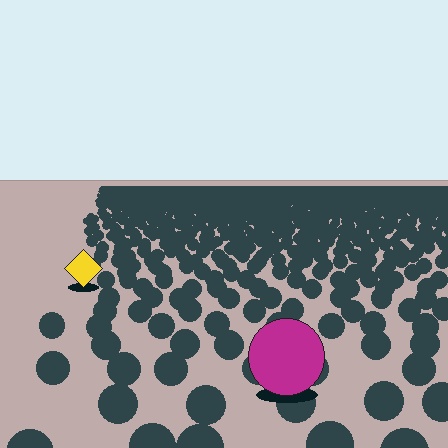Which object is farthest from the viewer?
The yellow diamond is farthest from the viewer. It appears smaller and the ground texture around it is denser.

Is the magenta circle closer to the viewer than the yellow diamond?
Yes. The magenta circle is closer — you can tell from the texture gradient: the ground texture is coarser near it.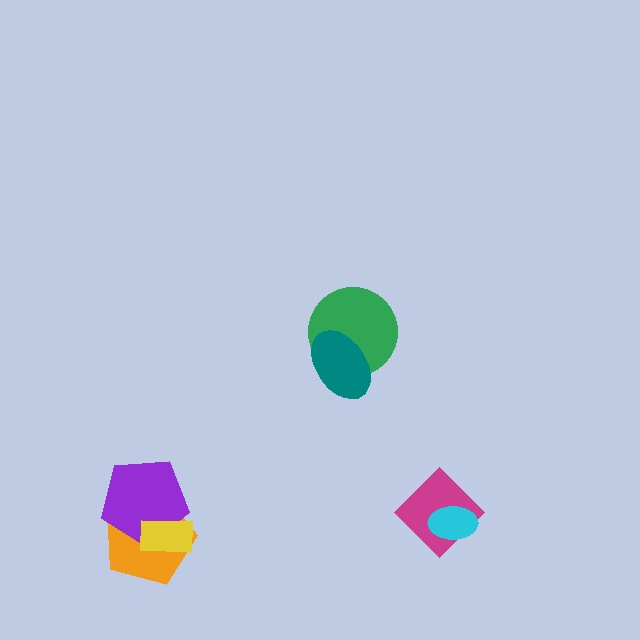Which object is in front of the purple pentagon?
The yellow rectangle is in front of the purple pentagon.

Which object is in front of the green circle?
The teal ellipse is in front of the green circle.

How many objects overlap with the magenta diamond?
1 object overlaps with the magenta diamond.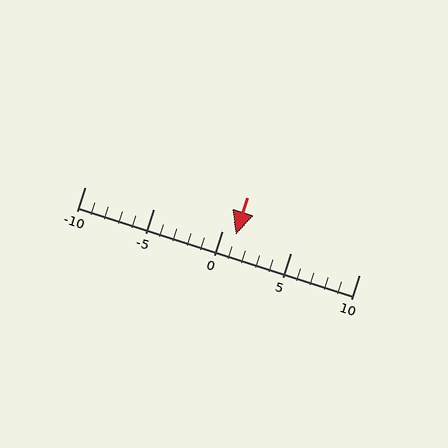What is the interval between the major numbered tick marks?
The major tick marks are spaced 5 units apart.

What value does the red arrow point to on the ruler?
The red arrow points to approximately 1.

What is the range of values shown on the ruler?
The ruler shows values from -10 to 10.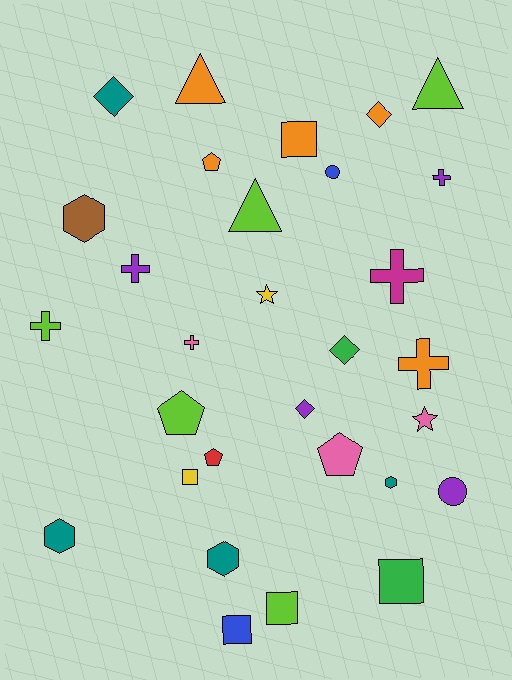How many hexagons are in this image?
There are 4 hexagons.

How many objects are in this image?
There are 30 objects.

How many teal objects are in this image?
There are 4 teal objects.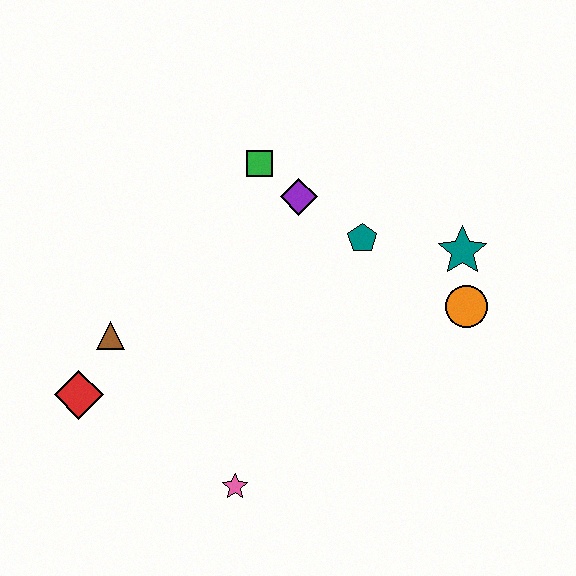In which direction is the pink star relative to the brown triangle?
The pink star is below the brown triangle.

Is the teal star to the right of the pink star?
Yes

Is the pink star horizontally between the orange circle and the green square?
No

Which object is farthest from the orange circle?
The red diamond is farthest from the orange circle.